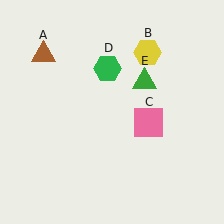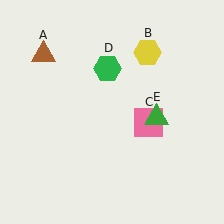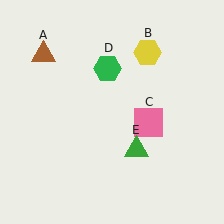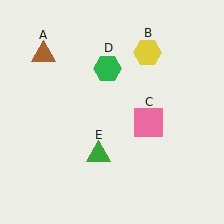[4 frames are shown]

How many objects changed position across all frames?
1 object changed position: green triangle (object E).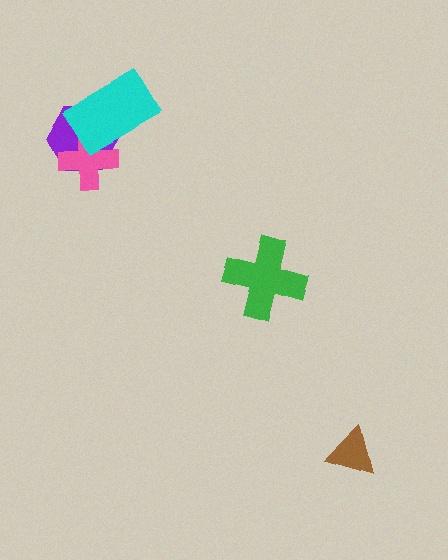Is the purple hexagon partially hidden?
Yes, it is partially covered by another shape.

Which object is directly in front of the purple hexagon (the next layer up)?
The pink cross is directly in front of the purple hexagon.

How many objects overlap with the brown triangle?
0 objects overlap with the brown triangle.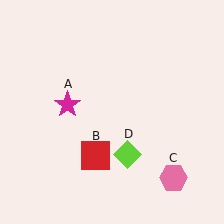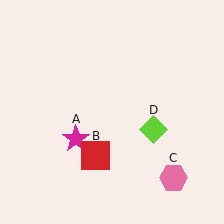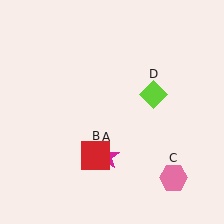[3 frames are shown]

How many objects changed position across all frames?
2 objects changed position: magenta star (object A), lime diamond (object D).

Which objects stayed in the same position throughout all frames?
Red square (object B) and pink hexagon (object C) remained stationary.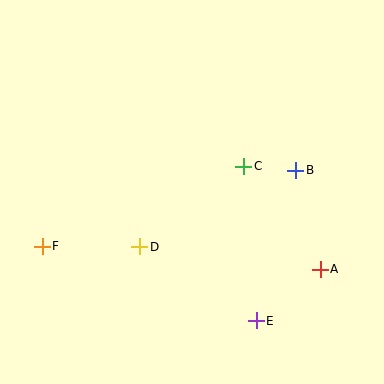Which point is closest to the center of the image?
Point C at (244, 166) is closest to the center.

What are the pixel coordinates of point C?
Point C is at (244, 166).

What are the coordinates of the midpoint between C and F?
The midpoint between C and F is at (143, 206).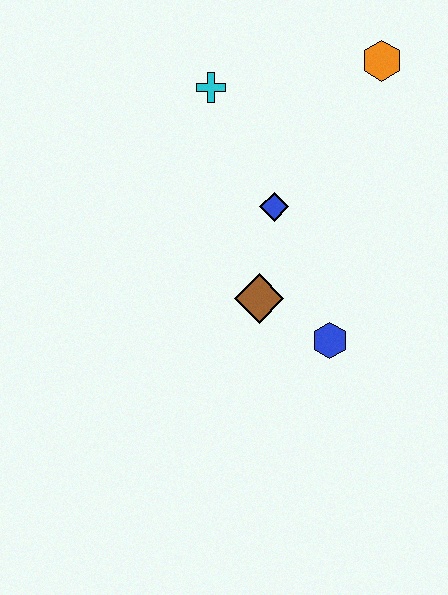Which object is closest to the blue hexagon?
The brown diamond is closest to the blue hexagon.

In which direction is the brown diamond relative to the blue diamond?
The brown diamond is below the blue diamond.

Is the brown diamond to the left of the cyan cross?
No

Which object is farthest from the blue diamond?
The orange hexagon is farthest from the blue diamond.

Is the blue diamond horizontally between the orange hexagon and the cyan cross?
Yes